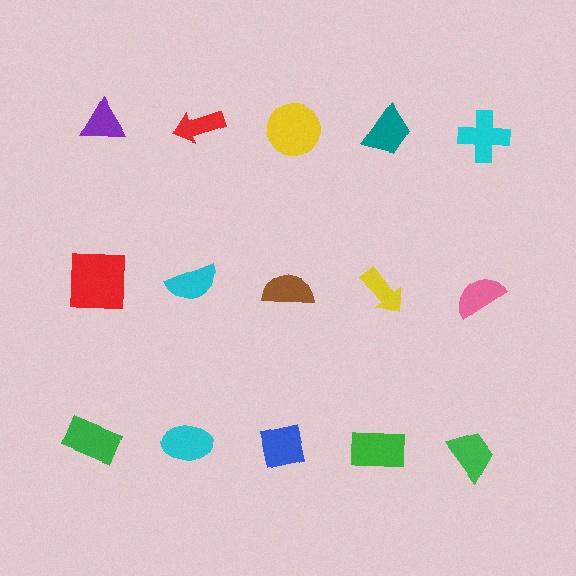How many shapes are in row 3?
5 shapes.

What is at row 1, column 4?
A teal trapezoid.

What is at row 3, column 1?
A green rectangle.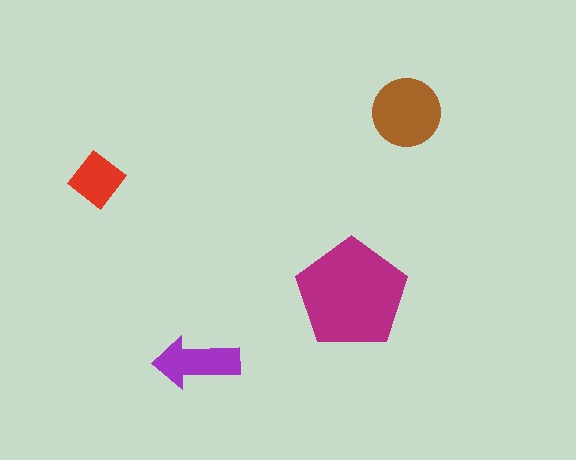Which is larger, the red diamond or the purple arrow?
The purple arrow.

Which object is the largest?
The magenta pentagon.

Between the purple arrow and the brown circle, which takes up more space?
The brown circle.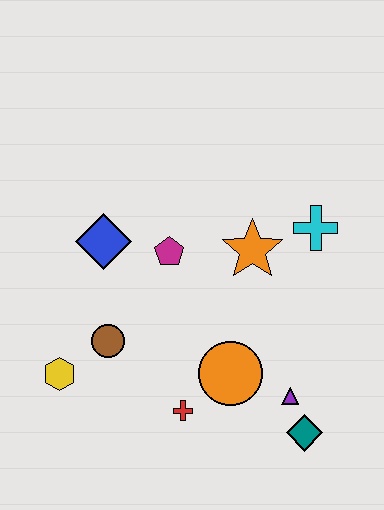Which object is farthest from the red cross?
The cyan cross is farthest from the red cross.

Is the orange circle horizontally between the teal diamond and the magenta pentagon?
Yes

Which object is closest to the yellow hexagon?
The brown circle is closest to the yellow hexagon.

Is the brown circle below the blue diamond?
Yes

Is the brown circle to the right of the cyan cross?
No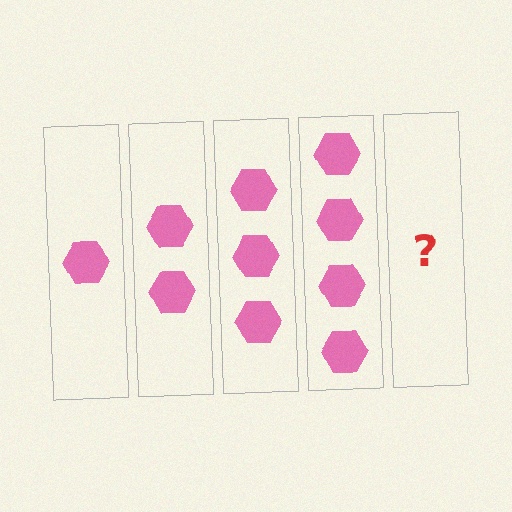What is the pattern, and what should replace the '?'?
The pattern is that each step adds one more hexagon. The '?' should be 5 hexagons.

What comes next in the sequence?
The next element should be 5 hexagons.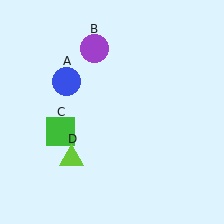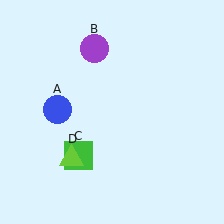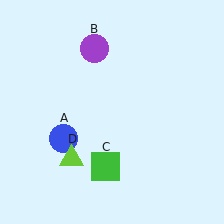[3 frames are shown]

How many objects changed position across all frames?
2 objects changed position: blue circle (object A), green square (object C).